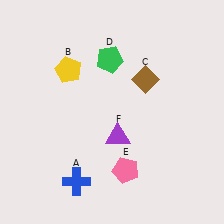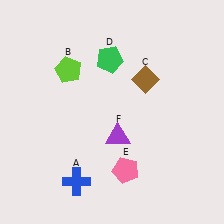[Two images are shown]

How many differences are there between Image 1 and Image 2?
There is 1 difference between the two images.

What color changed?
The pentagon (B) changed from yellow in Image 1 to lime in Image 2.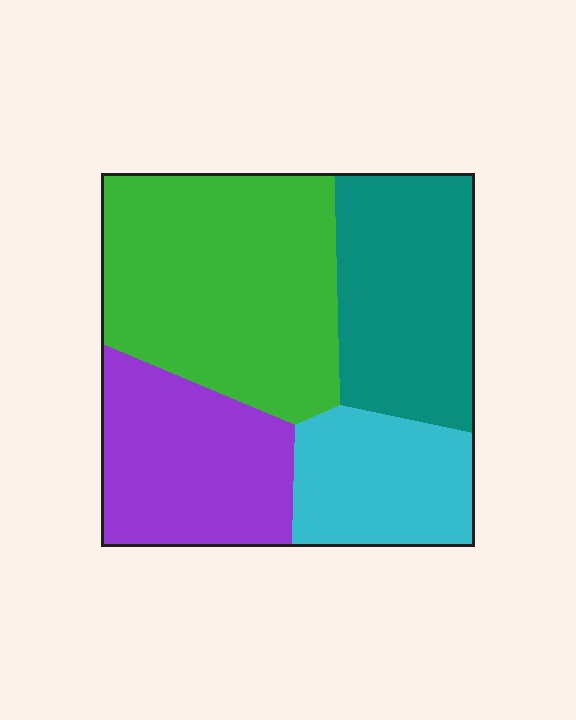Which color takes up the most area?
Green, at roughly 35%.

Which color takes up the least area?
Cyan, at roughly 15%.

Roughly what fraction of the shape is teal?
Teal covers 24% of the shape.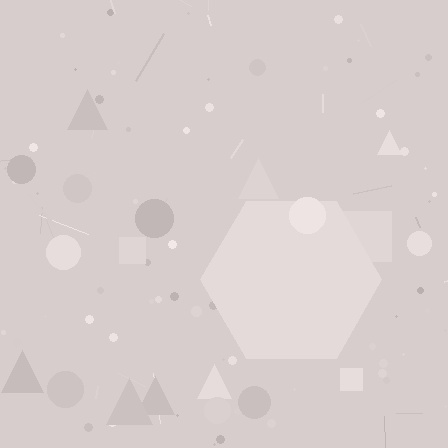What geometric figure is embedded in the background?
A hexagon is embedded in the background.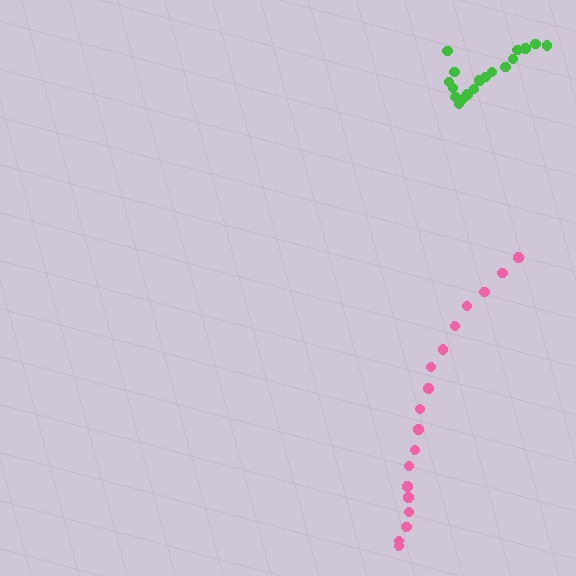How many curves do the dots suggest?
There are 2 distinct paths.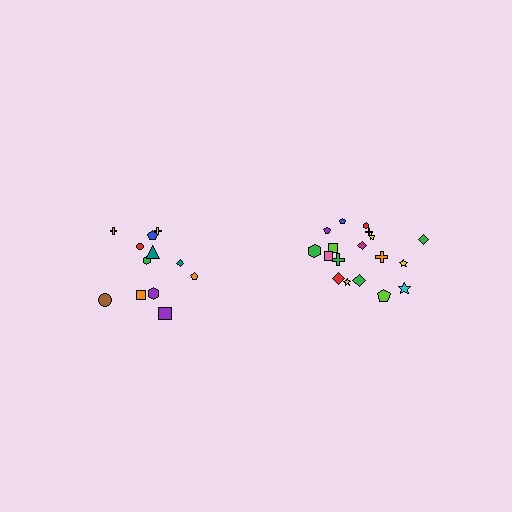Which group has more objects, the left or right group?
The right group.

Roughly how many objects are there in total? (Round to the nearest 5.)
Roughly 30 objects in total.